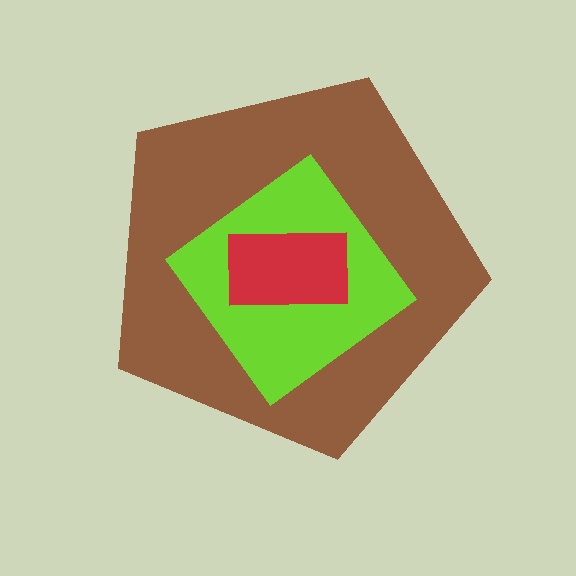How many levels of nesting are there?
3.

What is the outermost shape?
The brown pentagon.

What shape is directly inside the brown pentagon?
The lime diamond.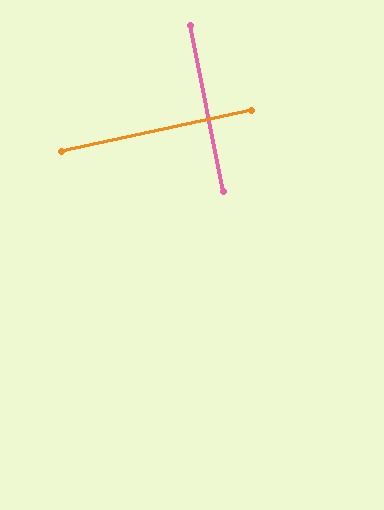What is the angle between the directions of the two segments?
Approximately 89 degrees.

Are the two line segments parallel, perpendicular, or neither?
Perpendicular — they meet at approximately 89°.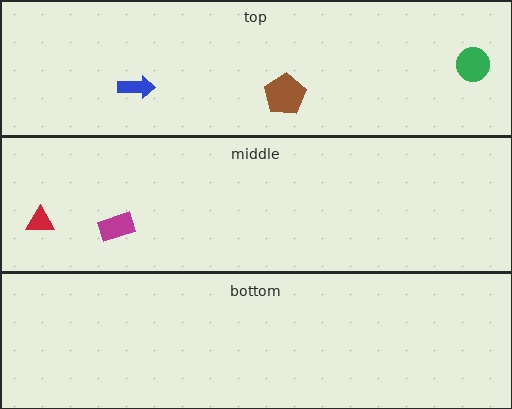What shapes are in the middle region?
The magenta rectangle, the red triangle.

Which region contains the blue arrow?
The top region.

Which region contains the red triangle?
The middle region.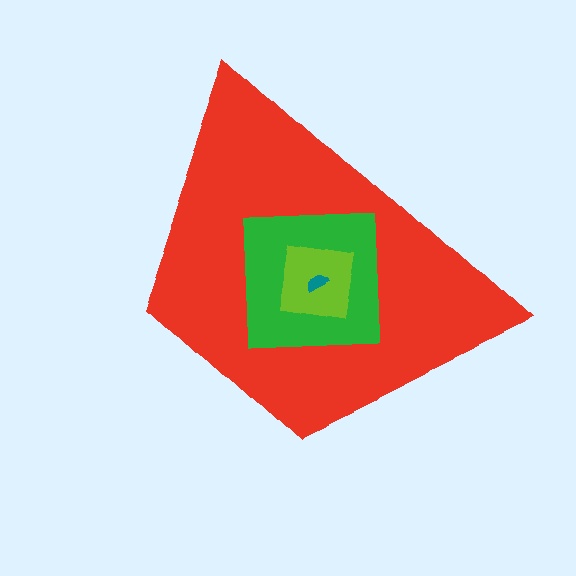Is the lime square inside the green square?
Yes.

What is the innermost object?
The teal semicircle.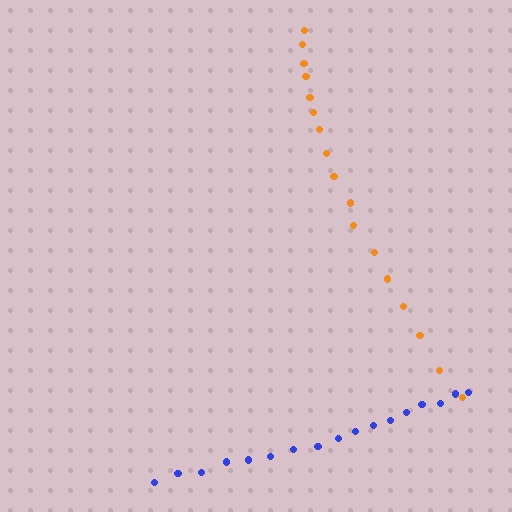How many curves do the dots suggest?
There are 2 distinct paths.